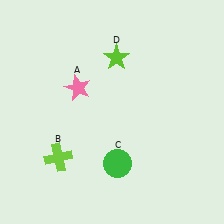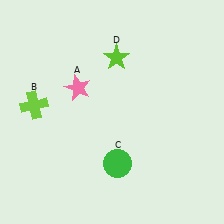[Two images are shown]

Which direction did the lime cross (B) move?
The lime cross (B) moved up.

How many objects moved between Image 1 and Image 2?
1 object moved between the two images.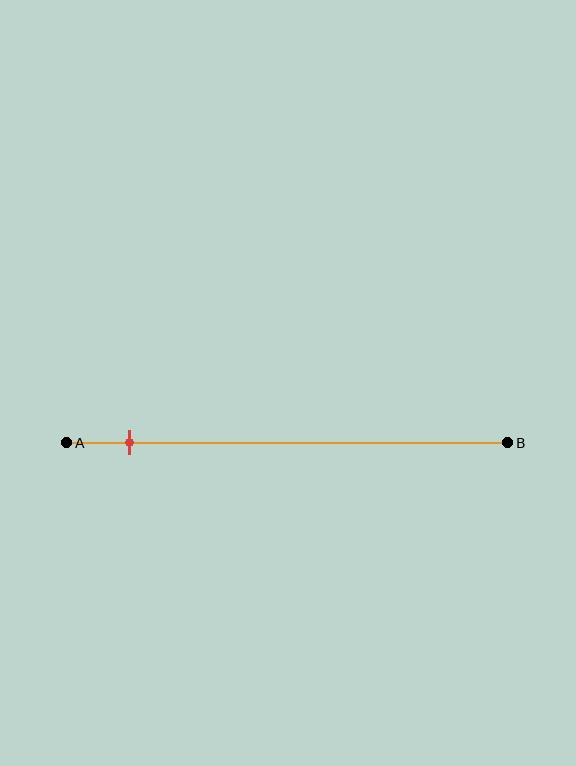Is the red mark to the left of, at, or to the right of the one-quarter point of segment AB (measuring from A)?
The red mark is to the left of the one-quarter point of segment AB.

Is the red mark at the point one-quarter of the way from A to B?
No, the mark is at about 15% from A, not at the 25% one-quarter point.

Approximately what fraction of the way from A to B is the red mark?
The red mark is approximately 15% of the way from A to B.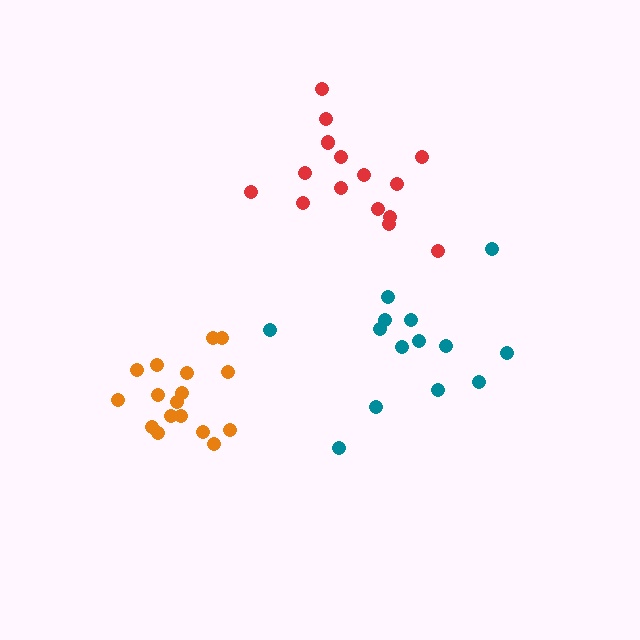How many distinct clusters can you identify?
There are 3 distinct clusters.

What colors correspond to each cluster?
The clusters are colored: red, teal, orange.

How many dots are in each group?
Group 1: 16 dots, Group 2: 14 dots, Group 3: 17 dots (47 total).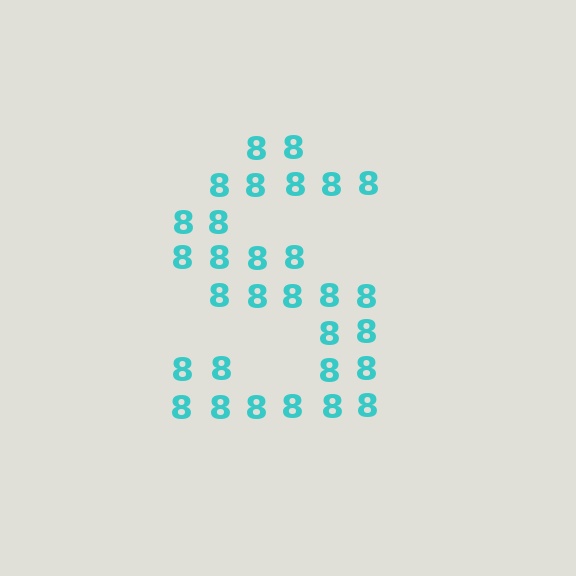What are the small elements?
The small elements are digit 8's.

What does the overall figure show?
The overall figure shows the letter S.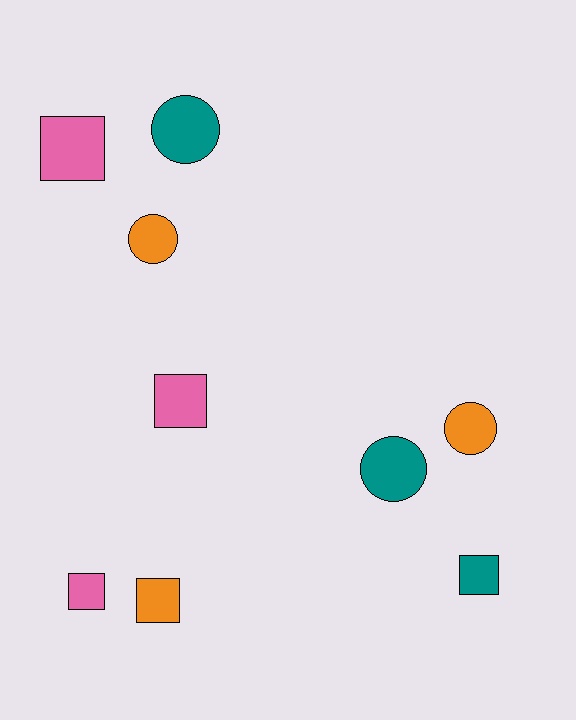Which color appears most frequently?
Orange, with 3 objects.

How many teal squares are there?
There is 1 teal square.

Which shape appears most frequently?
Square, with 5 objects.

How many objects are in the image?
There are 9 objects.